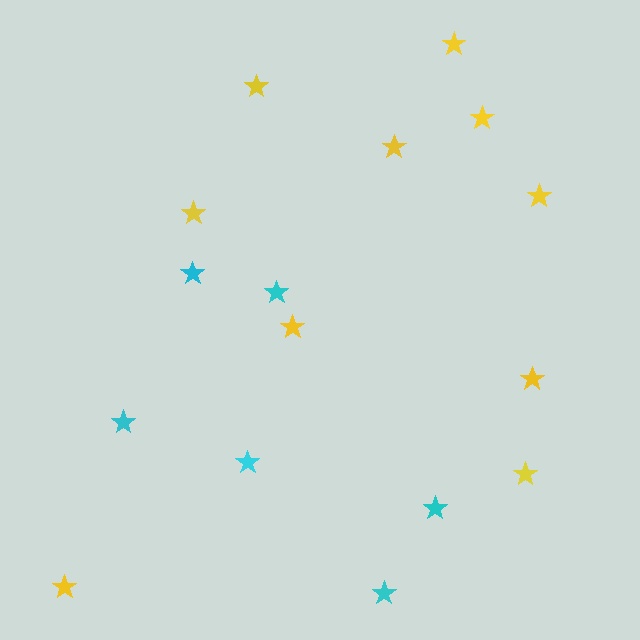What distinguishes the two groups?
There are 2 groups: one group of yellow stars (10) and one group of cyan stars (6).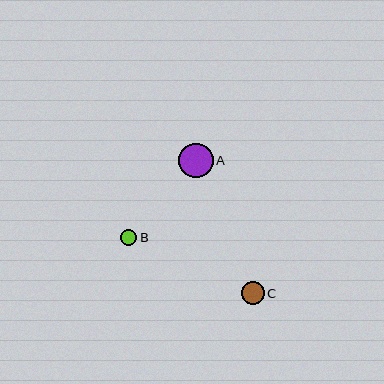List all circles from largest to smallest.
From largest to smallest: A, C, B.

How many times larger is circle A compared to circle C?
Circle A is approximately 1.5 times the size of circle C.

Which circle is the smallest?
Circle B is the smallest with a size of approximately 16 pixels.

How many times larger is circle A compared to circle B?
Circle A is approximately 2.1 times the size of circle B.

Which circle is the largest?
Circle A is the largest with a size of approximately 34 pixels.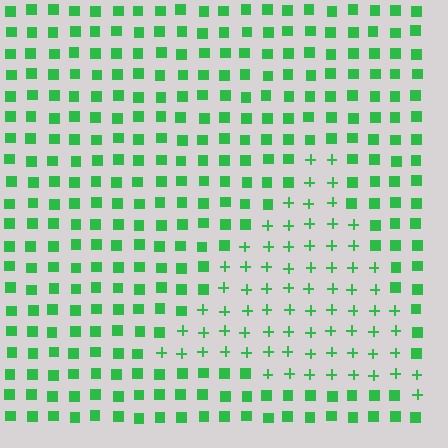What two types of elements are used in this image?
The image uses plus signs inside the triangle region and squares outside it.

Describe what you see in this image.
The image is filled with small green elements arranged in a uniform grid. A triangle-shaped region contains plus signs, while the surrounding area contains squares. The boundary is defined purely by the change in element shape.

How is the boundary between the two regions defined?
The boundary is defined by a change in element shape: plus signs inside vs. squares outside. All elements share the same color and spacing.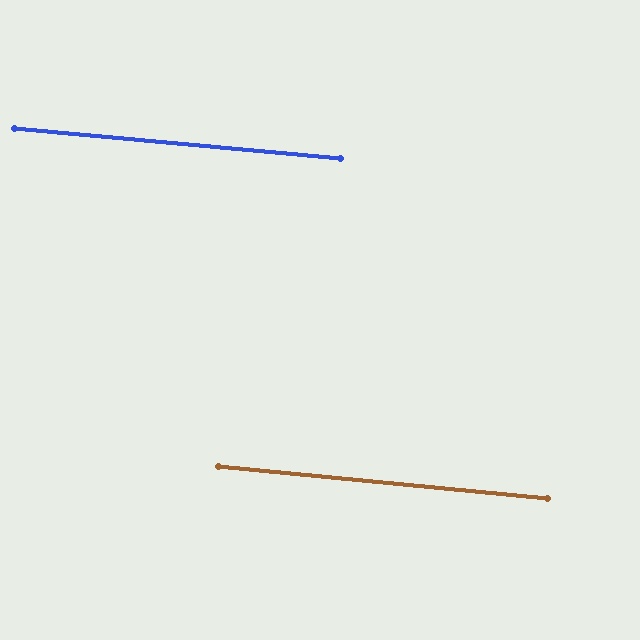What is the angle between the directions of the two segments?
Approximately 0 degrees.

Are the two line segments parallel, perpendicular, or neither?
Parallel — their directions differ by only 0.3°.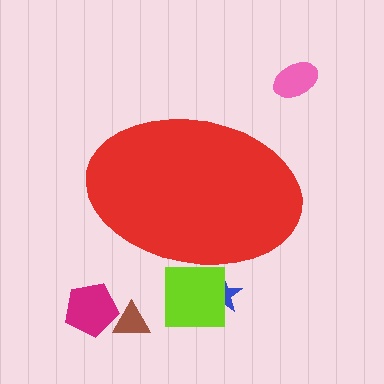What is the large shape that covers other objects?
A red ellipse.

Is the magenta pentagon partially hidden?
No, the magenta pentagon is fully visible.